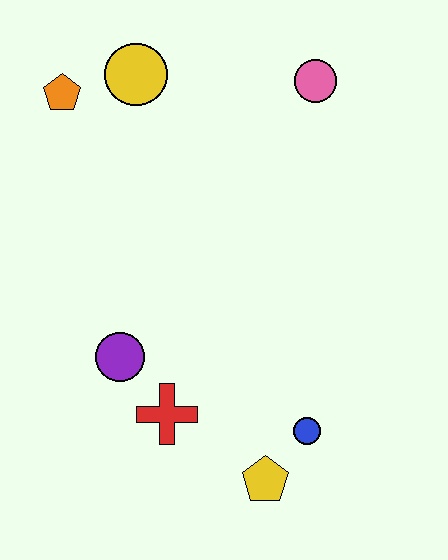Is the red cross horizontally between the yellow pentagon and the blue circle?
No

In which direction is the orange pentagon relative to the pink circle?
The orange pentagon is to the left of the pink circle.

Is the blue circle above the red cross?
No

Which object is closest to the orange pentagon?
The yellow circle is closest to the orange pentagon.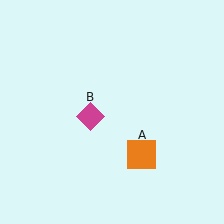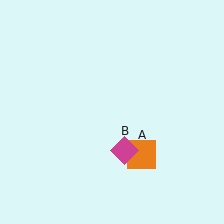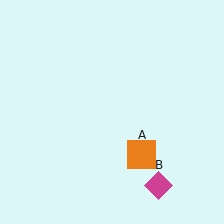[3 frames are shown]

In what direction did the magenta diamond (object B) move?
The magenta diamond (object B) moved down and to the right.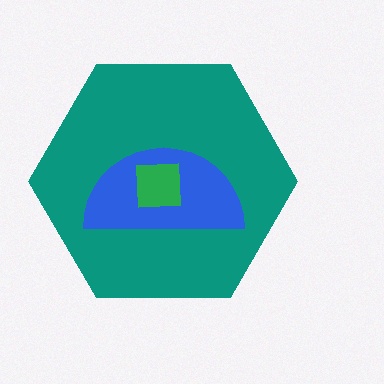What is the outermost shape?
The teal hexagon.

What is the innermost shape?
The green square.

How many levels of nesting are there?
3.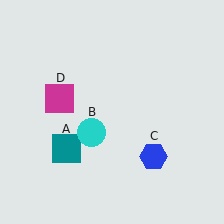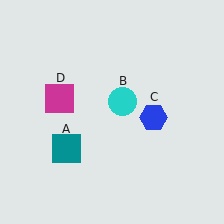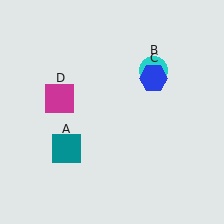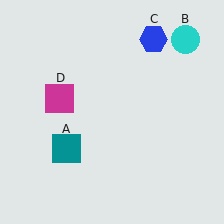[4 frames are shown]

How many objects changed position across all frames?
2 objects changed position: cyan circle (object B), blue hexagon (object C).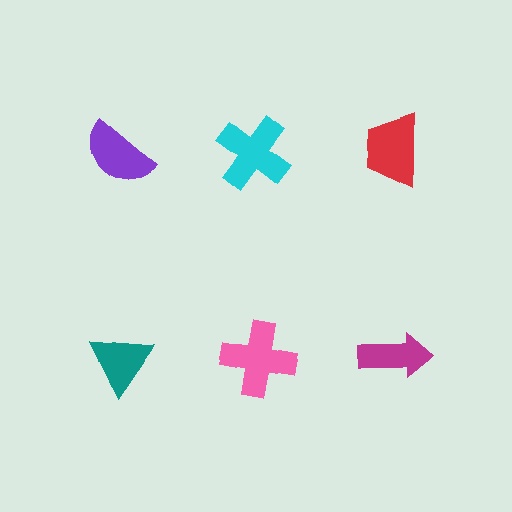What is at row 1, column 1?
A purple semicircle.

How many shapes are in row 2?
3 shapes.